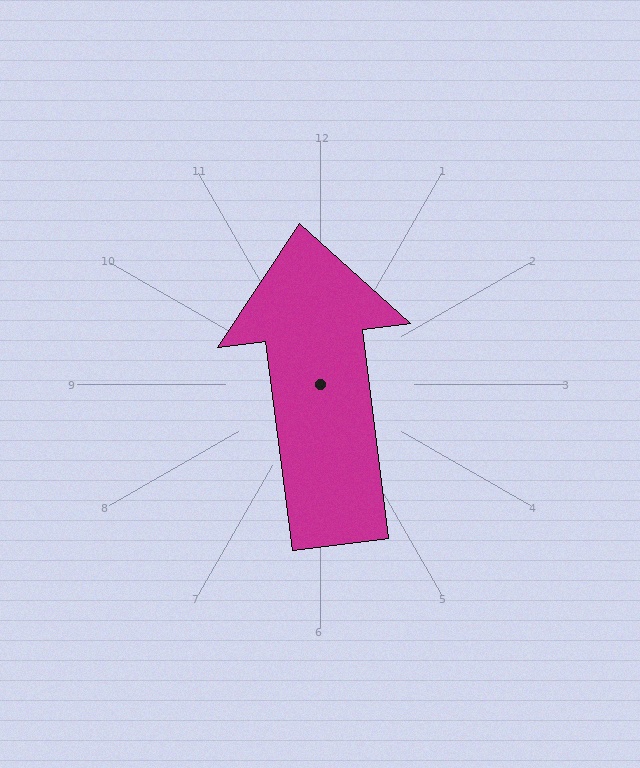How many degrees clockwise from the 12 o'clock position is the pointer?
Approximately 353 degrees.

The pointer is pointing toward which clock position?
Roughly 12 o'clock.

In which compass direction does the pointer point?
North.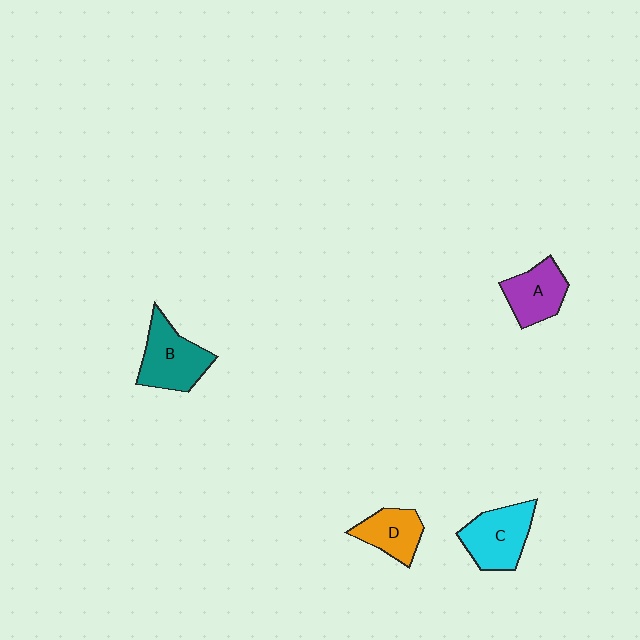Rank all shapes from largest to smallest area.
From largest to smallest: B (teal), C (cyan), A (purple), D (orange).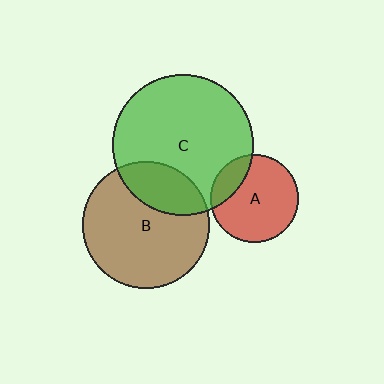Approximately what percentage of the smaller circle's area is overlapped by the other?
Approximately 25%.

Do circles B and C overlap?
Yes.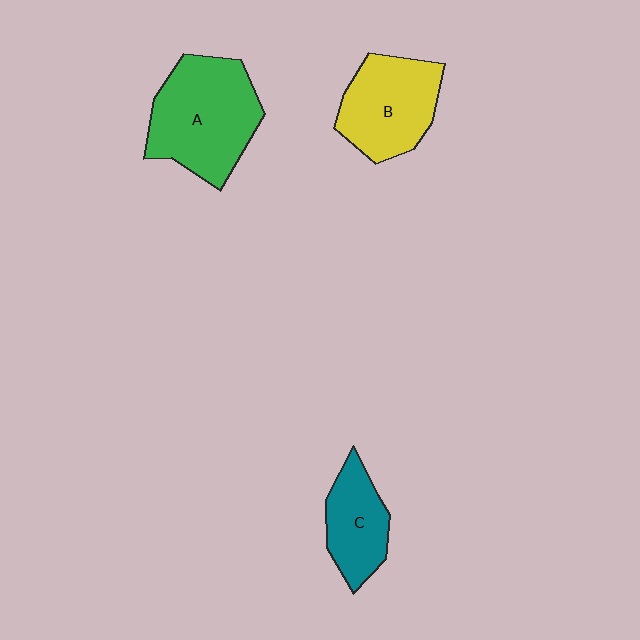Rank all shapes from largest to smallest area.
From largest to smallest: A (green), B (yellow), C (teal).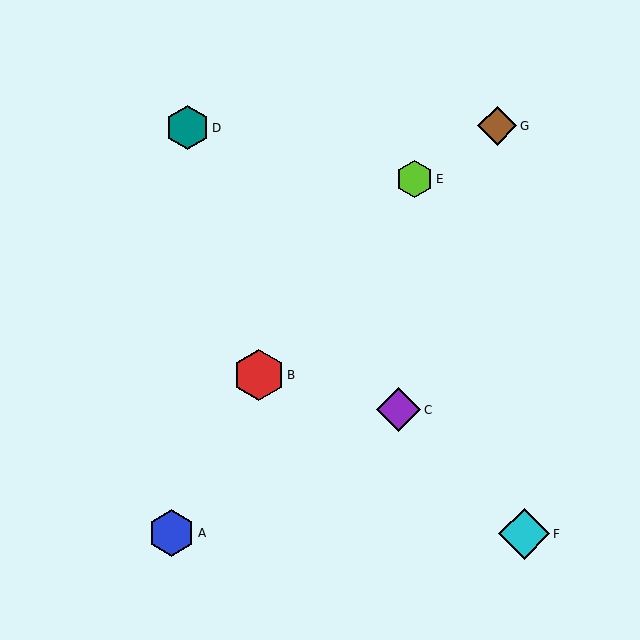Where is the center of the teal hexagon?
The center of the teal hexagon is at (187, 128).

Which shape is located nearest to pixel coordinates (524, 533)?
The cyan diamond (labeled F) at (524, 534) is nearest to that location.